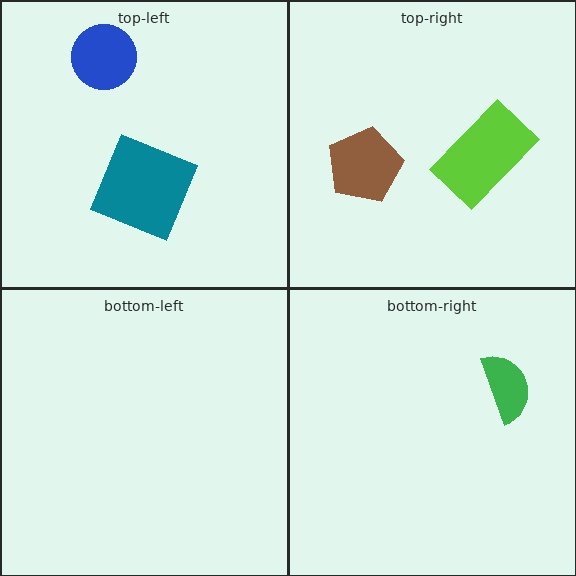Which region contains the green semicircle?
The bottom-right region.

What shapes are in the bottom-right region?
The green semicircle.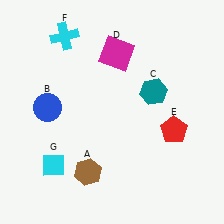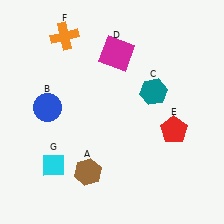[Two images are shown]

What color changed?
The cross (F) changed from cyan in Image 1 to orange in Image 2.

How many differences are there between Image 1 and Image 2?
There is 1 difference between the two images.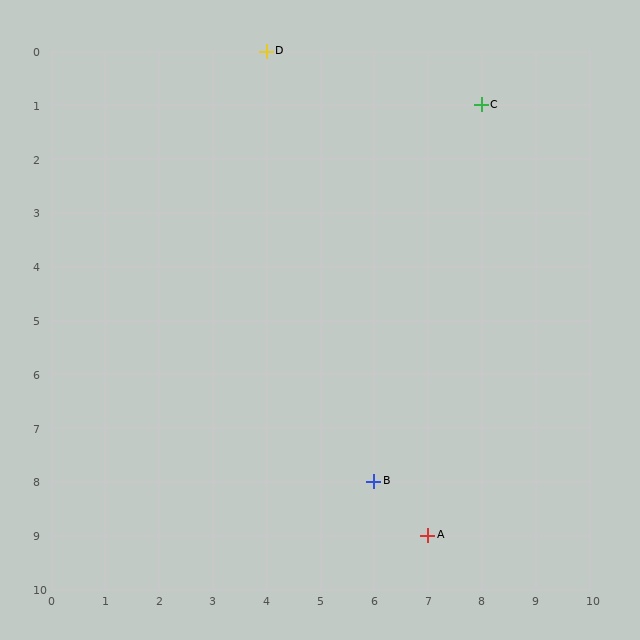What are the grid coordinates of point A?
Point A is at grid coordinates (7, 9).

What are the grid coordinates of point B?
Point B is at grid coordinates (6, 8).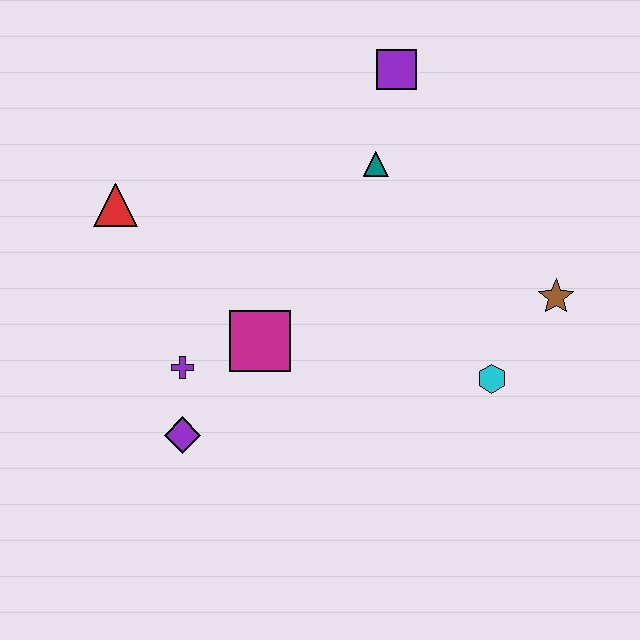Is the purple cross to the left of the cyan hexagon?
Yes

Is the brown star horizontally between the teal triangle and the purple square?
No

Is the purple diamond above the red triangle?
No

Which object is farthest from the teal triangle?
The purple diamond is farthest from the teal triangle.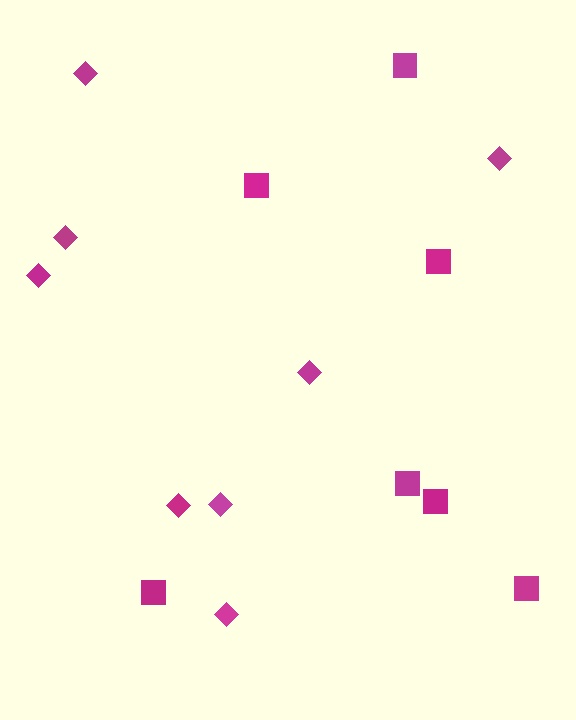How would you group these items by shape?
There are 2 groups: one group of diamonds (8) and one group of squares (7).